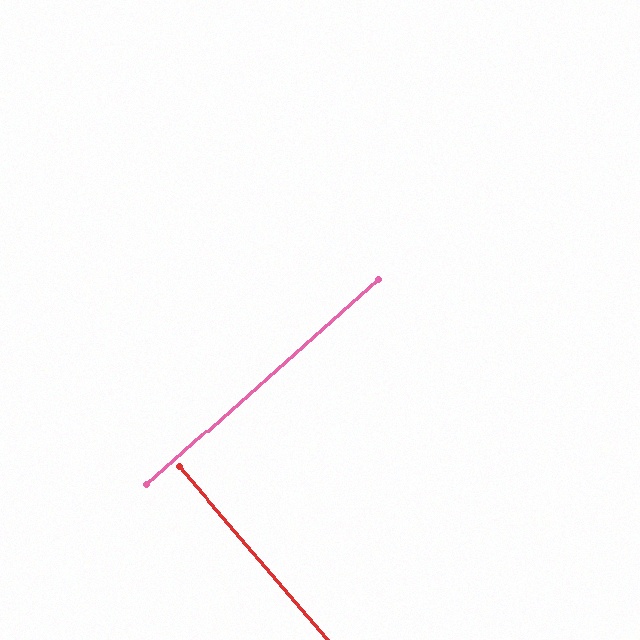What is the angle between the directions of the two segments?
Approximately 89 degrees.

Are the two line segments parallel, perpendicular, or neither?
Perpendicular — they meet at approximately 89°.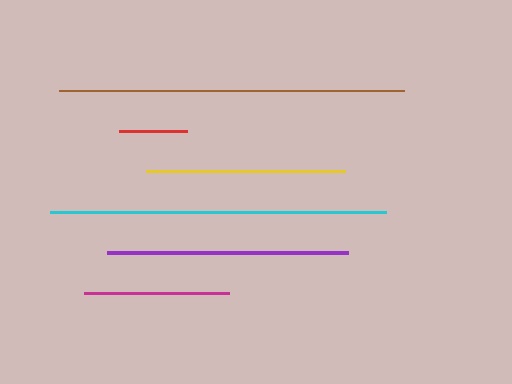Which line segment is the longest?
The brown line is the longest at approximately 345 pixels.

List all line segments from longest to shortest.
From longest to shortest: brown, cyan, purple, yellow, magenta, red.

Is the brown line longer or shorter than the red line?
The brown line is longer than the red line.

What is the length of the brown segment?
The brown segment is approximately 345 pixels long.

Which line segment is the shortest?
The red line is the shortest at approximately 68 pixels.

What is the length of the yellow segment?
The yellow segment is approximately 199 pixels long.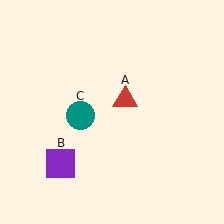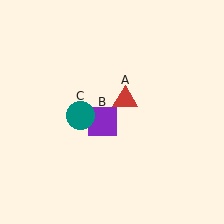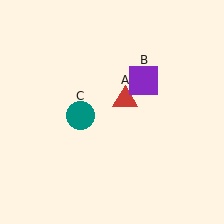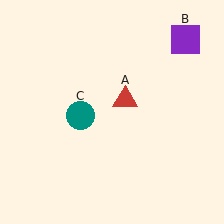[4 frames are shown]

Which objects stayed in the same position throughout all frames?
Red triangle (object A) and teal circle (object C) remained stationary.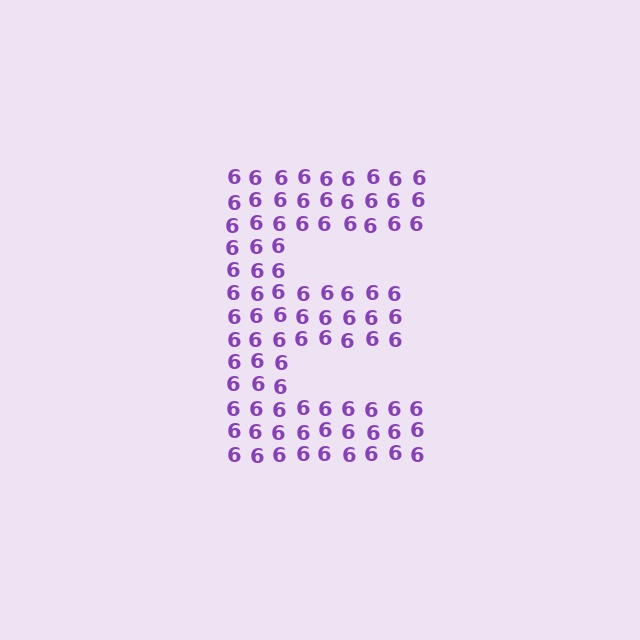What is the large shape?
The large shape is the letter E.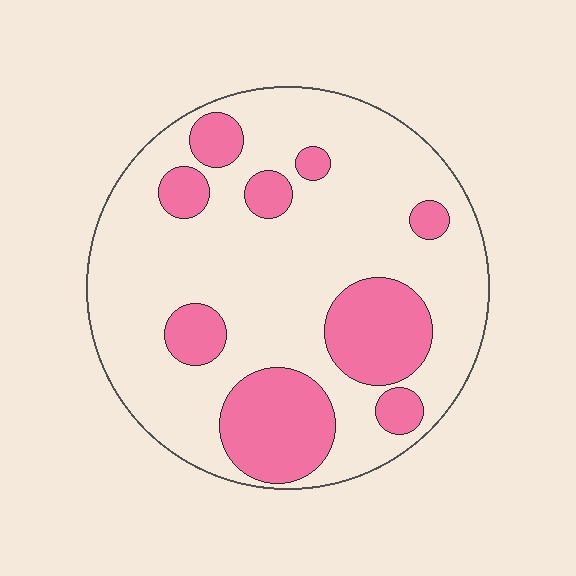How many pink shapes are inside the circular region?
9.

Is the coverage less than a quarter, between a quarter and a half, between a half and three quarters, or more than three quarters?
Between a quarter and a half.